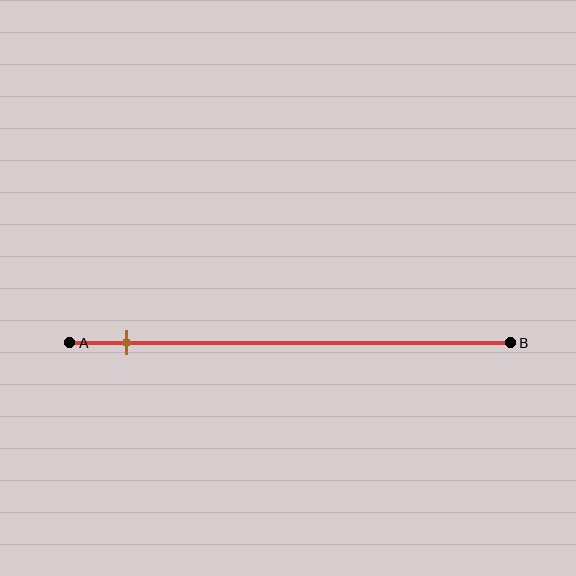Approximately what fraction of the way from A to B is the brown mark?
The brown mark is approximately 15% of the way from A to B.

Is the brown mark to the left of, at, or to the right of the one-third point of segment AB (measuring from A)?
The brown mark is to the left of the one-third point of segment AB.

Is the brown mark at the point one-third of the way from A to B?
No, the mark is at about 15% from A, not at the 33% one-third point.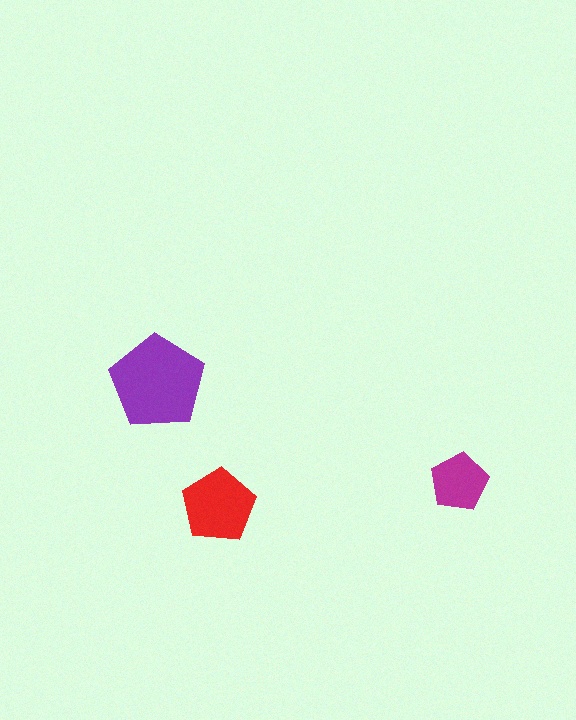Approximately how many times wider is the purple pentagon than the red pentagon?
About 1.5 times wider.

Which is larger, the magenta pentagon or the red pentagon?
The red one.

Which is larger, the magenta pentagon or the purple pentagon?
The purple one.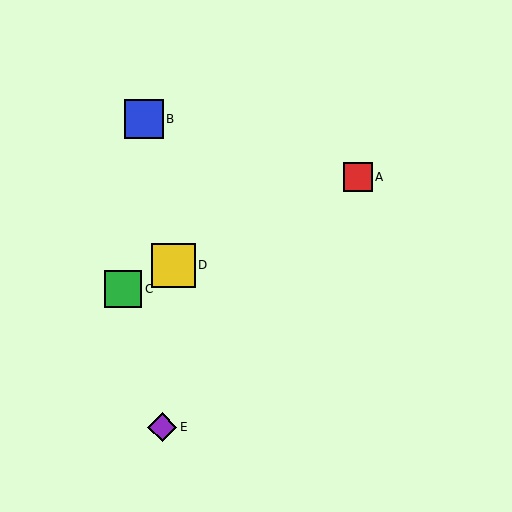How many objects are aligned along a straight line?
3 objects (A, C, D) are aligned along a straight line.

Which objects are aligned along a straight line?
Objects A, C, D are aligned along a straight line.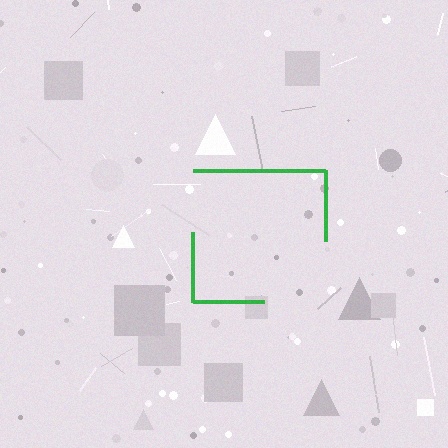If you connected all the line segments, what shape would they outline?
They would outline a square.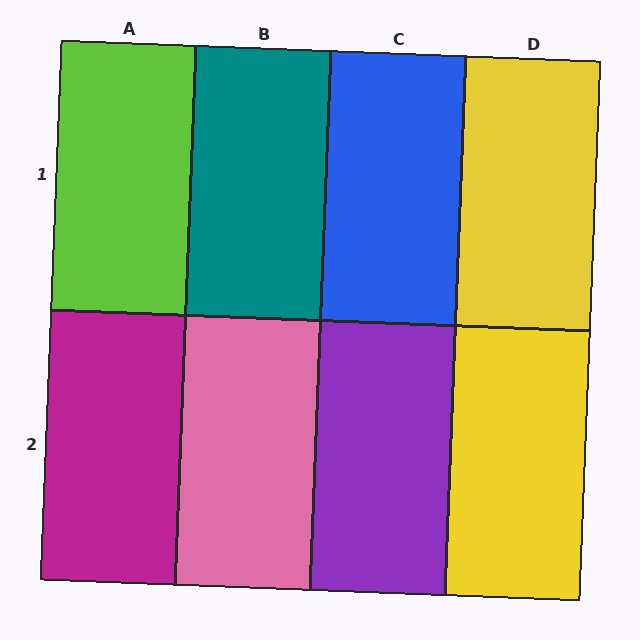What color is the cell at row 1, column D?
Yellow.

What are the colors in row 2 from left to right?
Magenta, pink, purple, yellow.